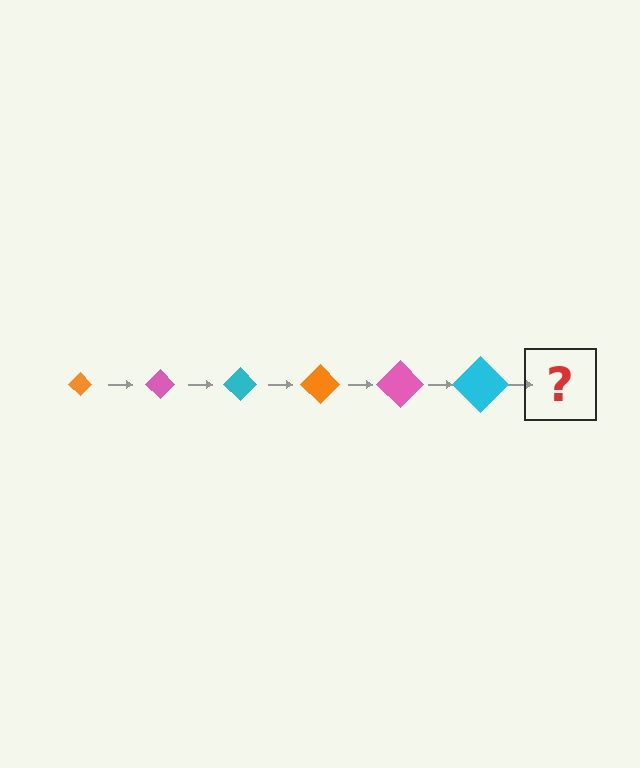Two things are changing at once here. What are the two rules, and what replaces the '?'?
The two rules are that the diamond grows larger each step and the color cycles through orange, pink, and cyan. The '?' should be an orange diamond, larger than the previous one.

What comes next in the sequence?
The next element should be an orange diamond, larger than the previous one.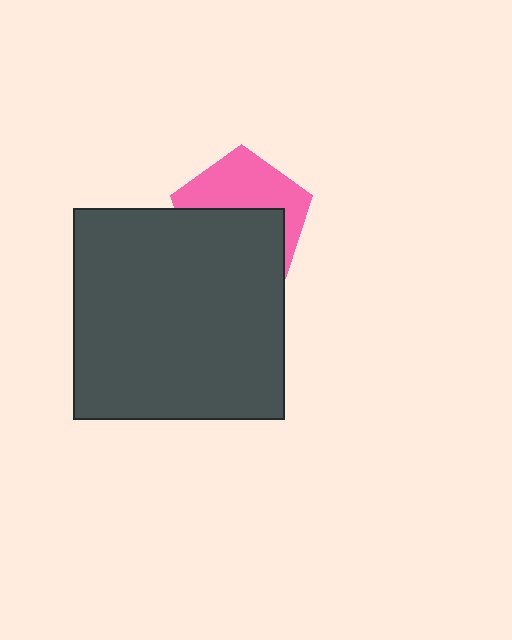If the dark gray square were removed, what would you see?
You would see the complete pink pentagon.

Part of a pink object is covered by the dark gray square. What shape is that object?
It is a pentagon.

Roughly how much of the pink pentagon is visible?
About half of it is visible (roughly 46%).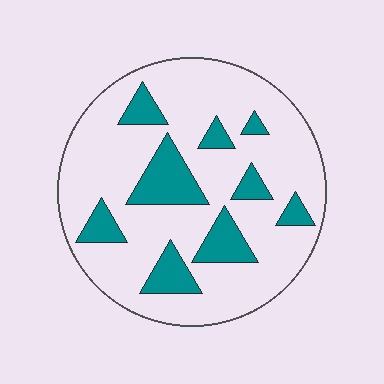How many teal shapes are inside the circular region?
9.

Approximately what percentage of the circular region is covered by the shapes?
Approximately 20%.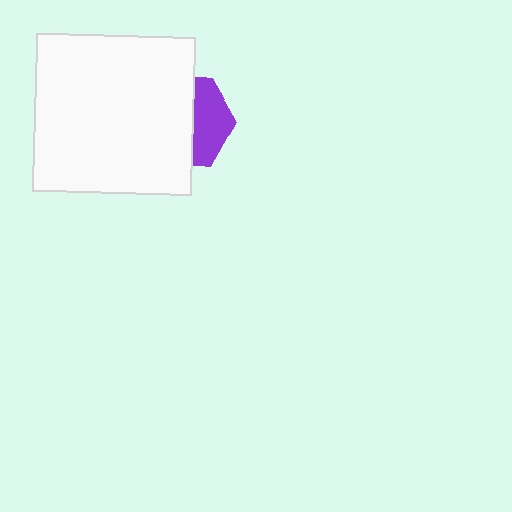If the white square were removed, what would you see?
You would see the complete purple hexagon.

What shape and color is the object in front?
The object in front is a white square.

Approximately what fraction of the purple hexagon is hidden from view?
Roughly 60% of the purple hexagon is hidden behind the white square.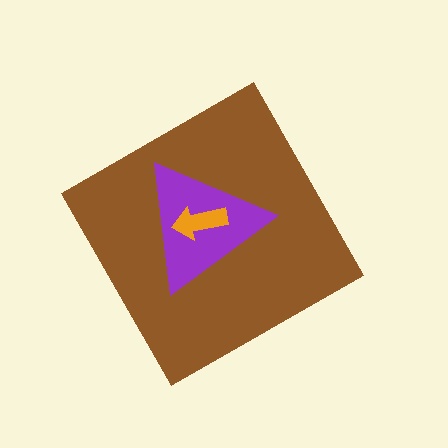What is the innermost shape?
The orange arrow.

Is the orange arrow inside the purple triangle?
Yes.